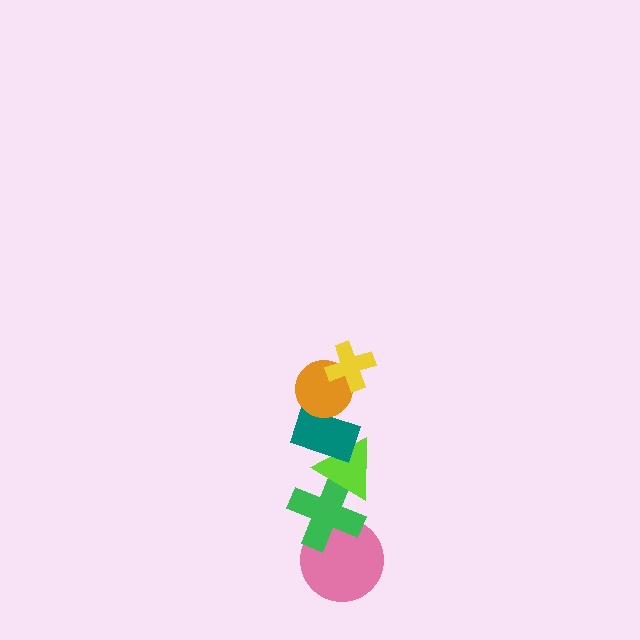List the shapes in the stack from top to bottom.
From top to bottom: the yellow cross, the orange circle, the teal rectangle, the lime triangle, the green cross, the pink circle.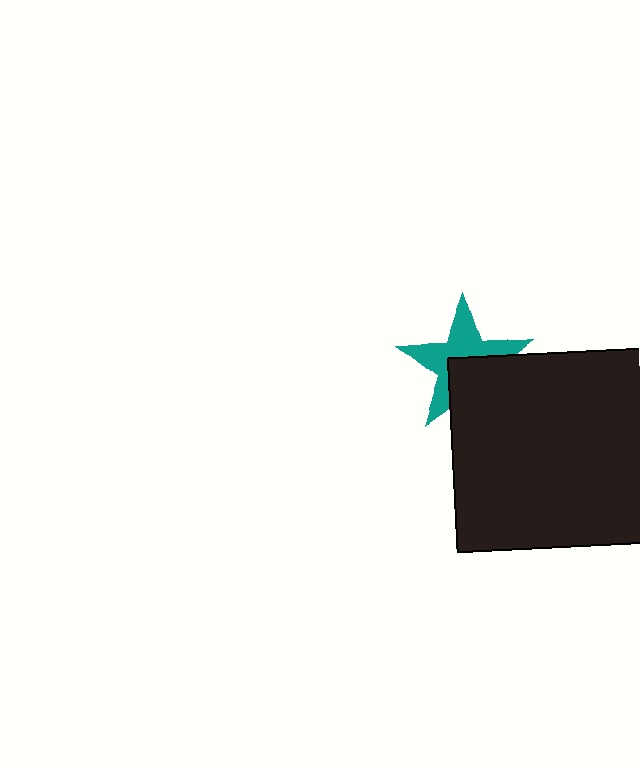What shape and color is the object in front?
The object in front is a black square.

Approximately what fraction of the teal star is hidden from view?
Roughly 43% of the teal star is hidden behind the black square.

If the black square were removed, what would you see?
You would see the complete teal star.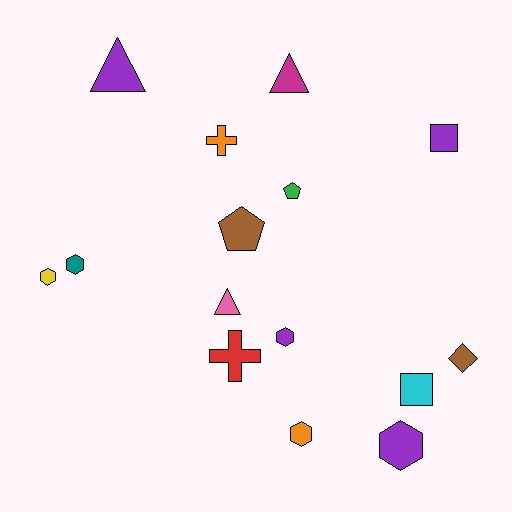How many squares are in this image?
There are 2 squares.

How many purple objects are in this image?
There are 4 purple objects.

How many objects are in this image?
There are 15 objects.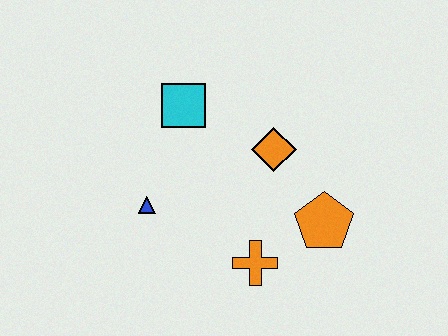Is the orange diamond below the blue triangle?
No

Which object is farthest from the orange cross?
The cyan square is farthest from the orange cross.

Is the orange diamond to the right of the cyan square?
Yes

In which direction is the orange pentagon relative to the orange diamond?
The orange pentagon is below the orange diamond.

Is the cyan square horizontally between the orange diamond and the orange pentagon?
No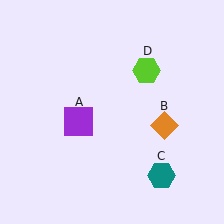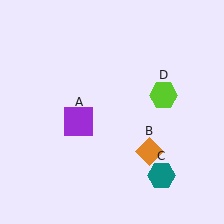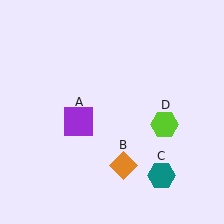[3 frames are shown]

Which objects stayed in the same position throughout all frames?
Purple square (object A) and teal hexagon (object C) remained stationary.